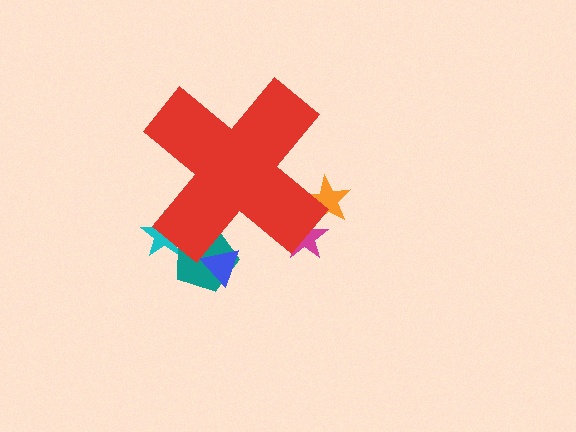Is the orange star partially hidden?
Yes, the orange star is partially hidden behind the red cross.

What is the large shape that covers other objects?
A red cross.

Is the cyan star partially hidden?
Yes, the cyan star is partially hidden behind the red cross.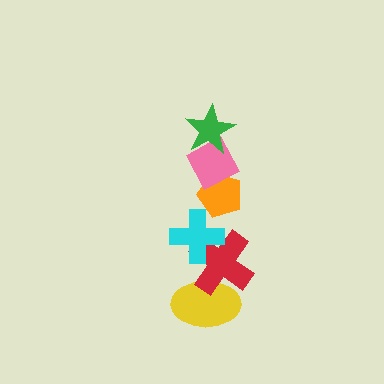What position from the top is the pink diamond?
The pink diamond is 2nd from the top.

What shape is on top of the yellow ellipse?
The red cross is on top of the yellow ellipse.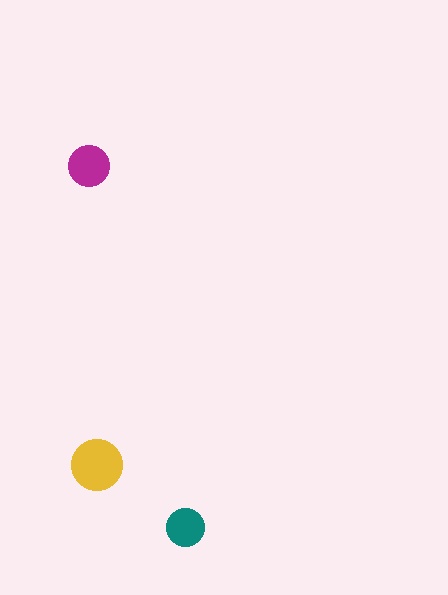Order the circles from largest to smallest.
the yellow one, the magenta one, the teal one.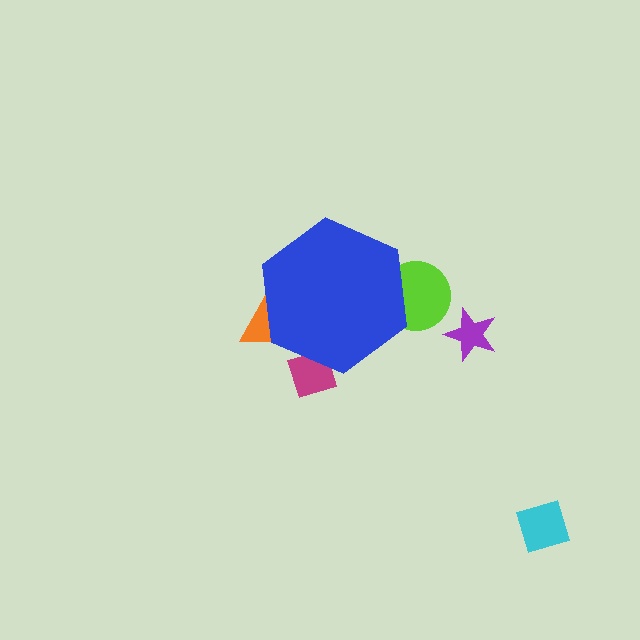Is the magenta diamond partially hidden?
Yes, the magenta diamond is partially hidden behind the blue hexagon.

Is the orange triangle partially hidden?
Yes, the orange triangle is partially hidden behind the blue hexagon.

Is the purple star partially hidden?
No, the purple star is fully visible.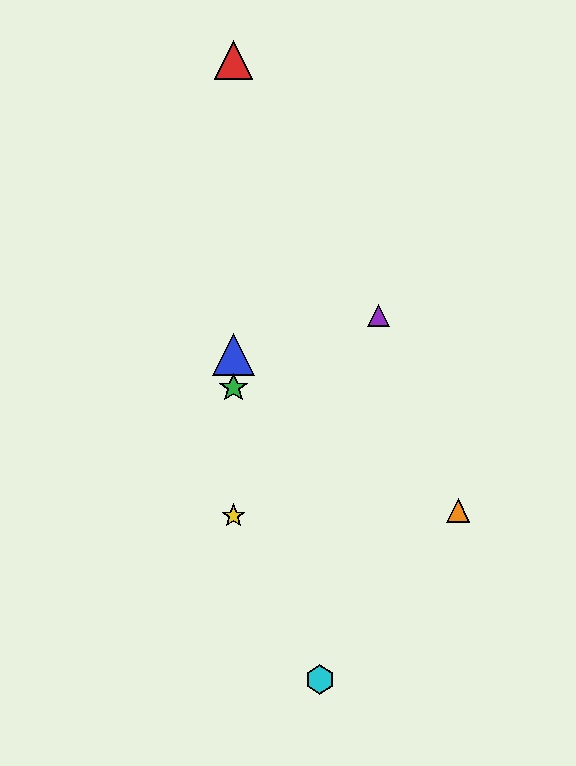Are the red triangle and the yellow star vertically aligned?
Yes, both are at x≈234.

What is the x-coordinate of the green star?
The green star is at x≈234.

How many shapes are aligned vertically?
4 shapes (the red triangle, the blue triangle, the green star, the yellow star) are aligned vertically.